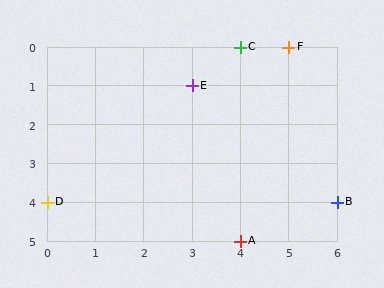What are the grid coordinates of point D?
Point D is at grid coordinates (0, 4).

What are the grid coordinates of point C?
Point C is at grid coordinates (4, 0).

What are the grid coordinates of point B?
Point B is at grid coordinates (6, 4).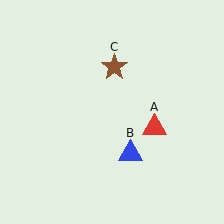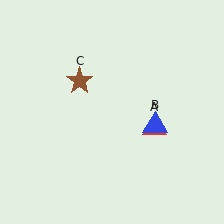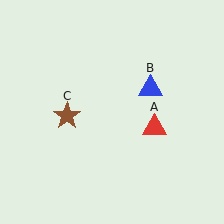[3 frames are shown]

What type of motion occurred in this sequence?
The blue triangle (object B), brown star (object C) rotated counterclockwise around the center of the scene.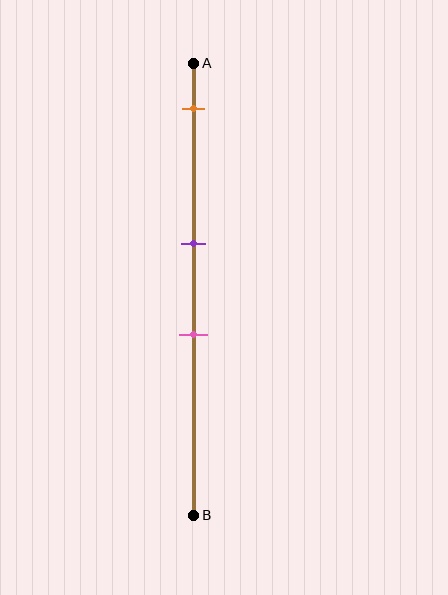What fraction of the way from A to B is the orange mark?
The orange mark is approximately 10% (0.1) of the way from A to B.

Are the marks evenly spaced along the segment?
No, the marks are not evenly spaced.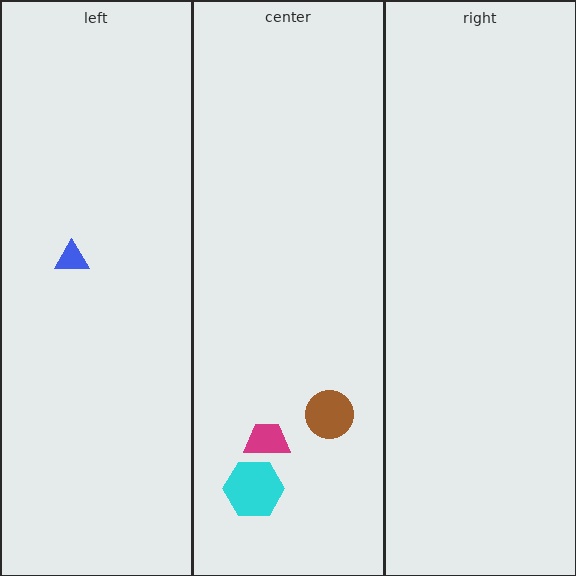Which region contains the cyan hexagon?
The center region.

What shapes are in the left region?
The blue triangle.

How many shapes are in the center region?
3.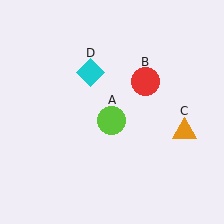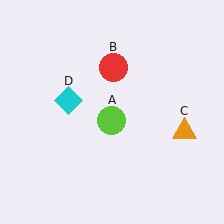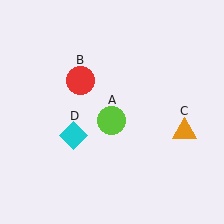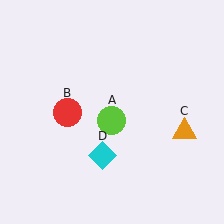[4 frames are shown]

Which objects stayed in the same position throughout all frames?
Lime circle (object A) and orange triangle (object C) remained stationary.